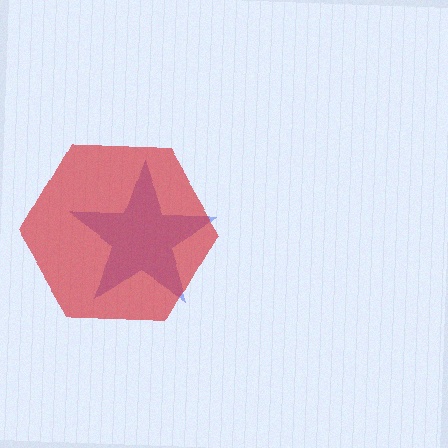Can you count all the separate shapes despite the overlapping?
Yes, there are 2 separate shapes.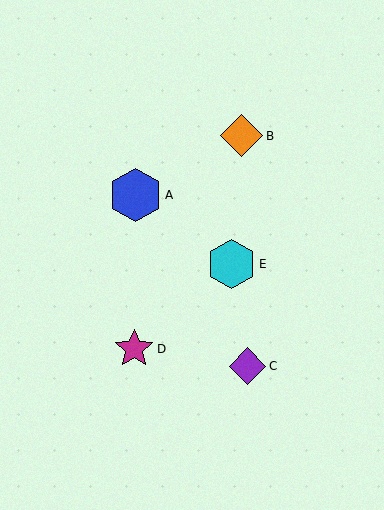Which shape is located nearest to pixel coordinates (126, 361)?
The magenta star (labeled D) at (134, 349) is nearest to that location.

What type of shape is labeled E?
Shape E is a cyan hexagon.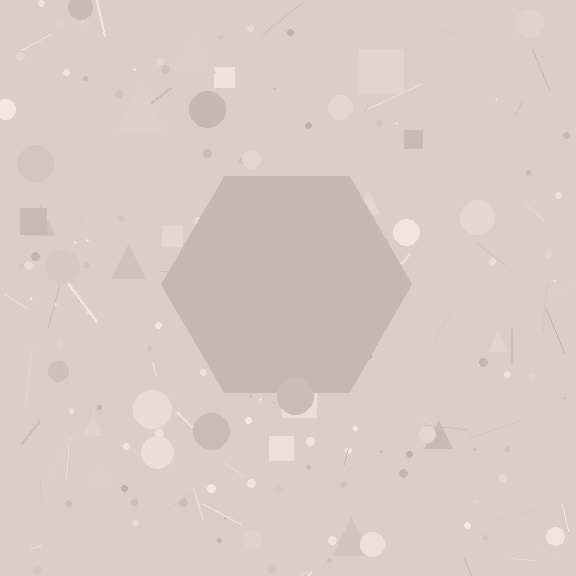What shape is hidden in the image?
A hexagon is hidden in the image.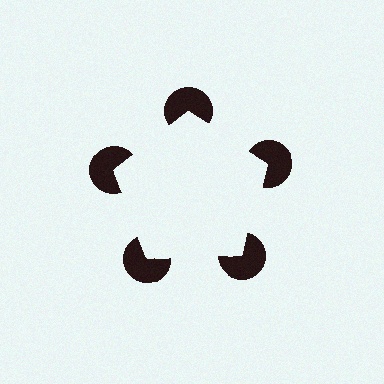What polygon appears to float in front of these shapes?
An illusory pentagon — its edges are inferred from the aligned wedge cuts in the pac-man discs, not physically drawn.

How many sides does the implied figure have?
5 sides.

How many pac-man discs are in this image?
There are 5 — one at each vertex of the illusory pentagon.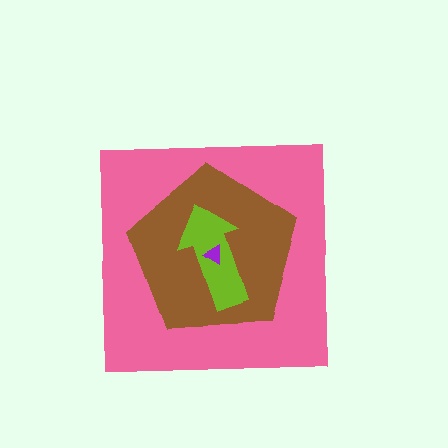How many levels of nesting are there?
4.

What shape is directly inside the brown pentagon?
The lime arrow.